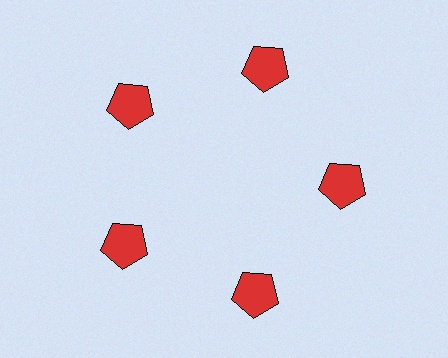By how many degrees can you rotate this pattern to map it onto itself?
The pattern maps onto itself every 72 degrees of rotation.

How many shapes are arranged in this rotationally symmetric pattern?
There are 5 shapes, arranged in 5 groups of 1.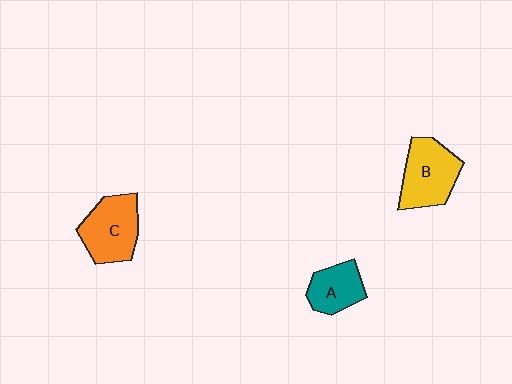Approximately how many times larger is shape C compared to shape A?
Approximately 1.4 times.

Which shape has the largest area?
Shape B (yellow).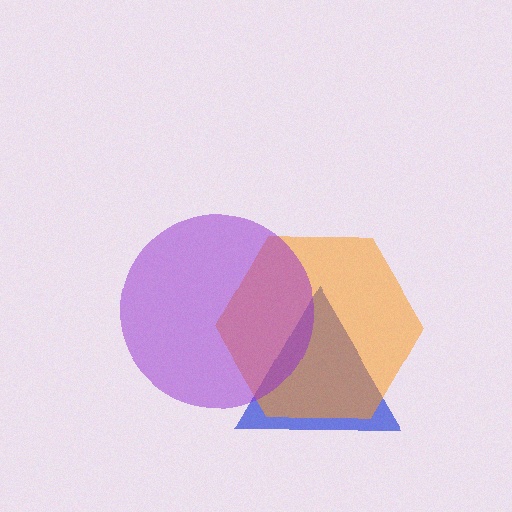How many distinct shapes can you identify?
There are 3 distinct shapes: a blue triangle, an orange hexagon, a purple circle.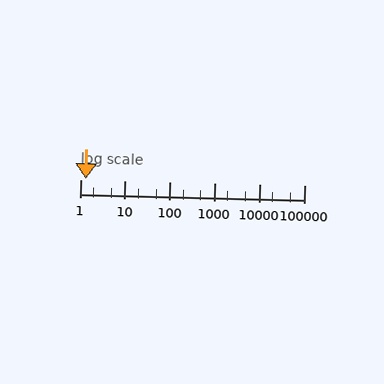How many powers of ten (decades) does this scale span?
The scale spans 5 decades, from 1 to 100000.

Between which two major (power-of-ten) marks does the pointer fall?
The pointer is between 1 and 10.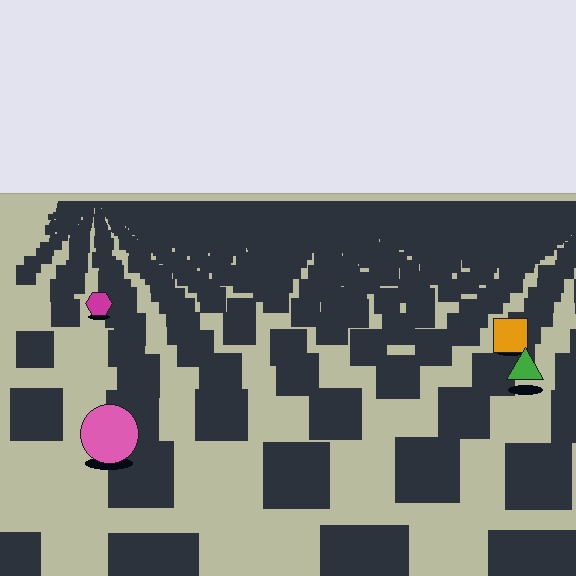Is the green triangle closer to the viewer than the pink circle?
No. The pink circle is closer — you can tell from the texture gradient: the ground texture is coarser near it.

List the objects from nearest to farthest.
From nearest to farthest: the pink circle, the green triangle, the orange square, the magenta hexagon.